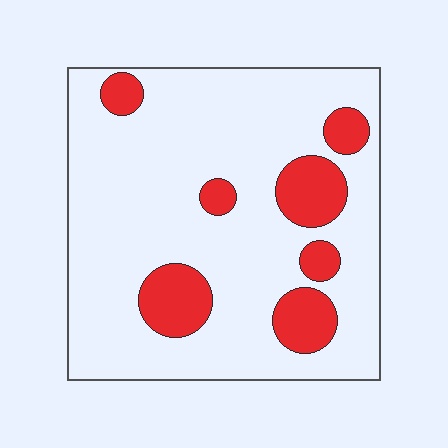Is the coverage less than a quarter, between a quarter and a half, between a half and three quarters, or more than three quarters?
Less than a quarter.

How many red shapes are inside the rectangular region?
7.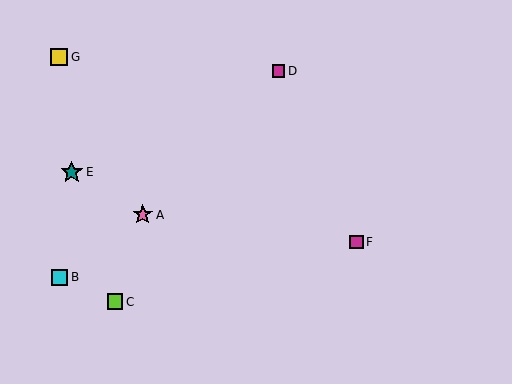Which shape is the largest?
The teal star (labeled E) is the largest.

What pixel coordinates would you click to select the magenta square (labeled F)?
Click at (357, 242) to select the magenta square F.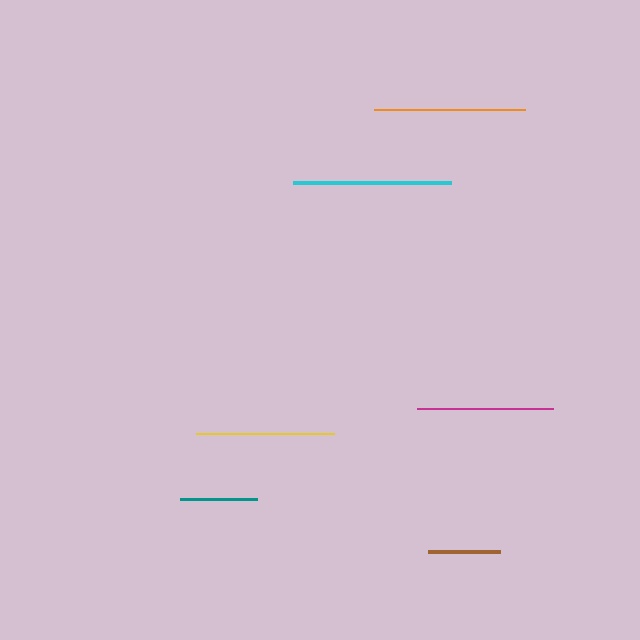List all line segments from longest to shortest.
From longest to shortest: cyan, orange, yellow, magenta, teal, brown.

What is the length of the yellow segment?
The yellow segment is approximately 138 pixels long.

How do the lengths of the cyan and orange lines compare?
The cyan and orange lines are approximately the same length.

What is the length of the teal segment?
The teal segment is approximately 77 pixels long.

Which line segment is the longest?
The cyan line is the longest at approximately 158 pixels.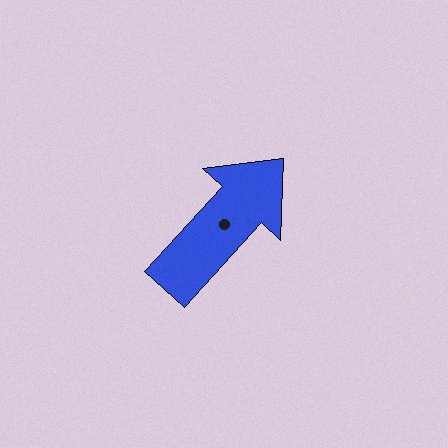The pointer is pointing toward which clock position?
Roughly 1 o'clock.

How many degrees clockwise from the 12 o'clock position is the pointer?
Approximately 42 degrees.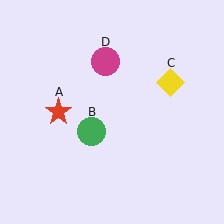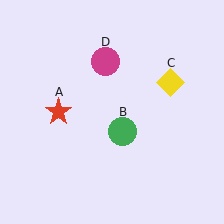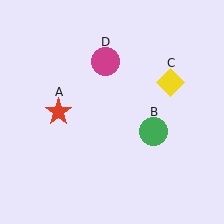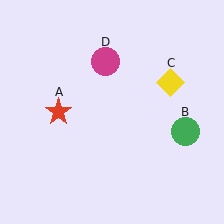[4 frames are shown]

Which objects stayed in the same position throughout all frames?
Red star (object A) and yellow diamond (object C) and magenta circle (object D) remained stationary.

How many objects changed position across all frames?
1 object changed position: green circle (object B).